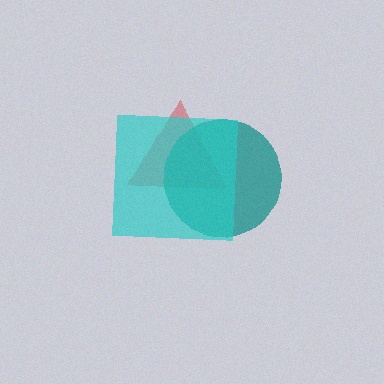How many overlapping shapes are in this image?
There are 3 overlapping shapes in the image.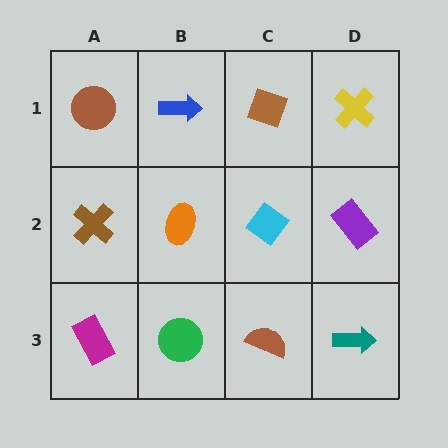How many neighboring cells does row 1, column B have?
3.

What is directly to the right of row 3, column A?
A green circle.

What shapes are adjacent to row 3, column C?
A cyan diamond (row 2, column C), a green circle (row 3, column B), a teal arrow (row 3, column D).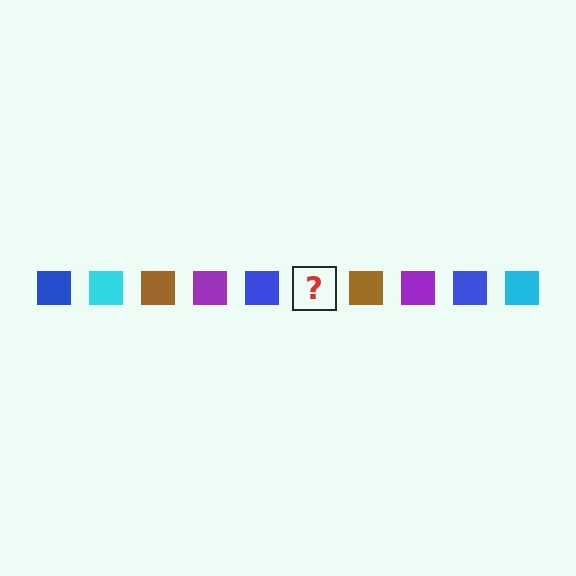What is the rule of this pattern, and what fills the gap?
The rule is that the pattern cycles through blue, cyan, brown, purple squares. The gap should be filled with a cyan square.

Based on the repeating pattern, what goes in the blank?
The blank should be a cyan square.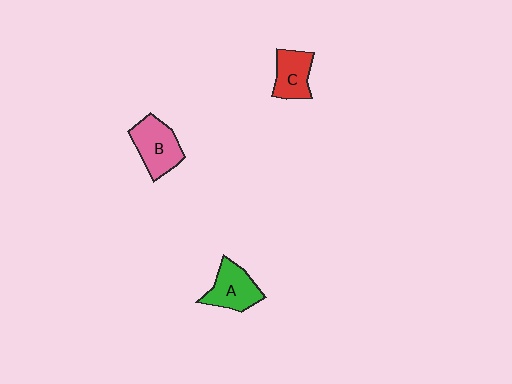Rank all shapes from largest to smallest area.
From largest to smallest: B (pink), A (green), C (red).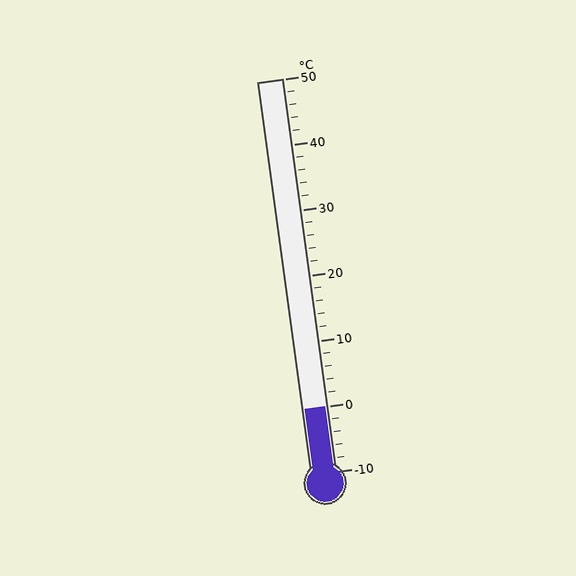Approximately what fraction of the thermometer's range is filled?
The thermometer is filled to approximately 15% of its range.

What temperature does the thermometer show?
The thermometer shows approximately 0°C.